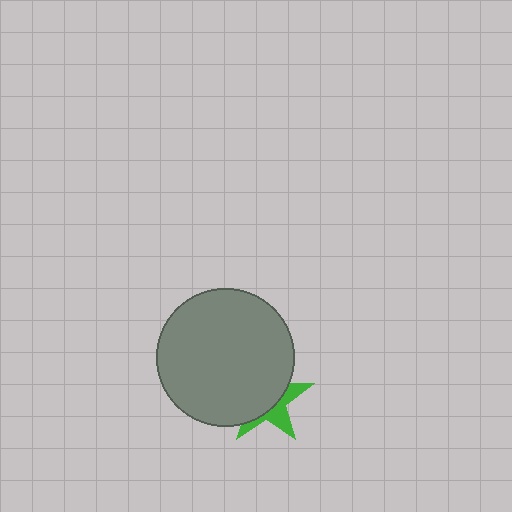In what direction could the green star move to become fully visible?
The green star could move toward the lower-right. That would shift it out from behind the gray circle entirely.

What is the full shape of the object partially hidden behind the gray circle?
The partially hidden object is a green star.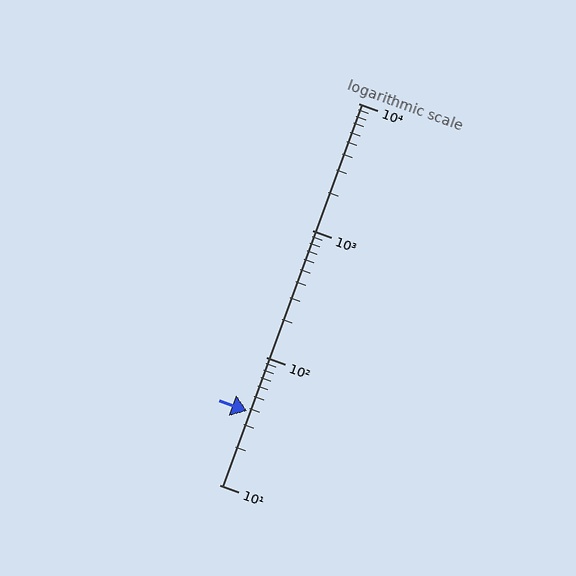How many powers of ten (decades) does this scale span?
The scale spans 3 decades, from 10 to 10000.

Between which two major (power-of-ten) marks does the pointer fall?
The pointer is between 10 and 100.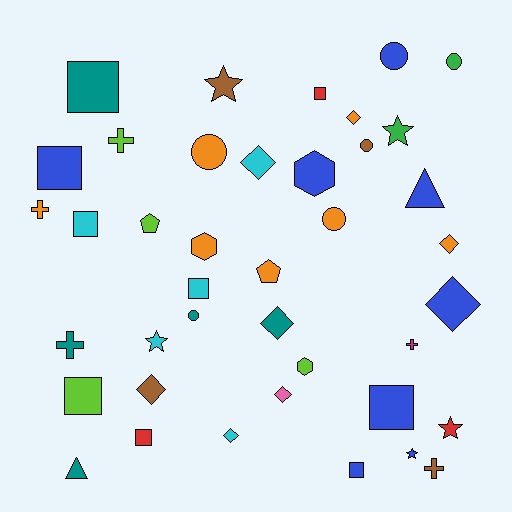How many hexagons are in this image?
There are 3 hexagons.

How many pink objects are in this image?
There is 1 pink object.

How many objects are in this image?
There are 40 objects.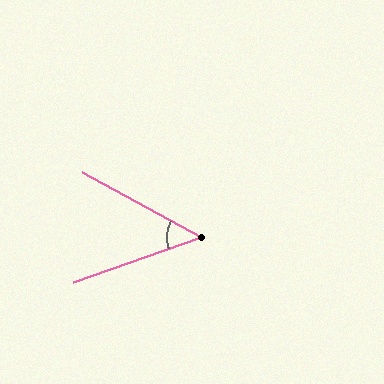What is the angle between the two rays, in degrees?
Approximately 48 degrees.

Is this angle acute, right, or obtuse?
It is acute.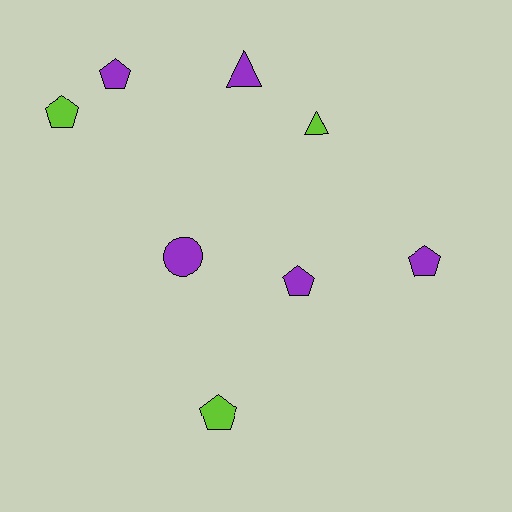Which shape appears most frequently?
Pentagon, with 5 objects.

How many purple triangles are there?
There is 1 purple triangle.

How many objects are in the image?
There are 8 objects.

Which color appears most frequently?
Purple, with 5 objects.